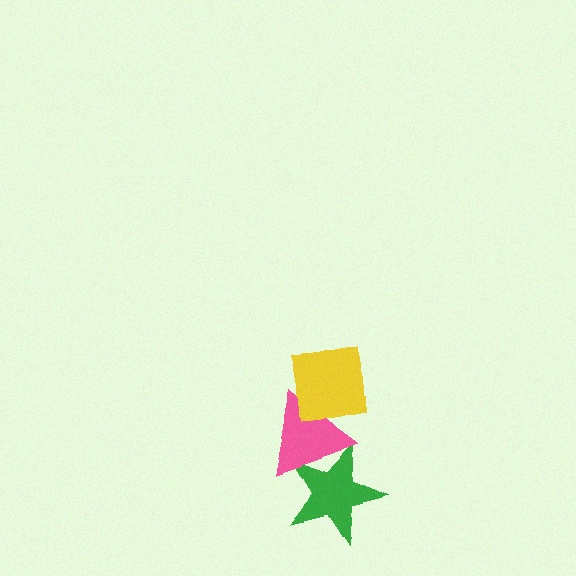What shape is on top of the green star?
The pink triangle is on top of the green star.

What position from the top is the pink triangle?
The pink triangle is 2nd from the top.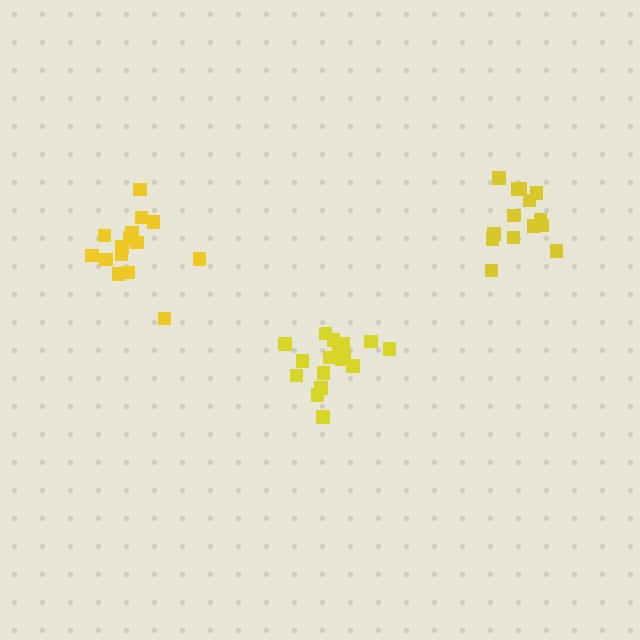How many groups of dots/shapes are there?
There are 3 groups.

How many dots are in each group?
Group 1: 15 dots, Group 2: 14 dots, Group 3: 18 dots (47 total).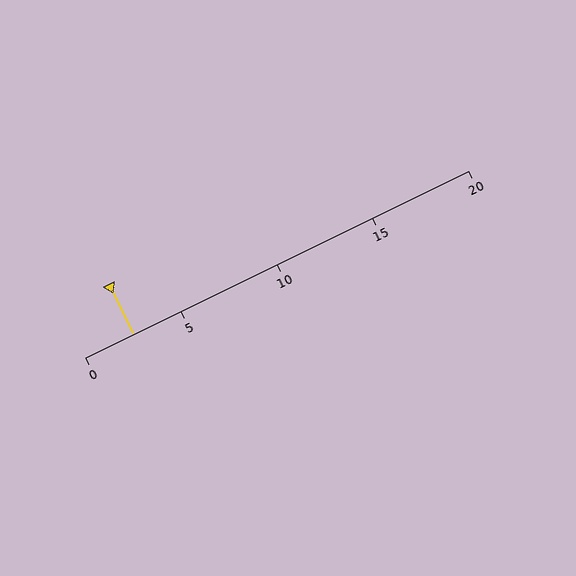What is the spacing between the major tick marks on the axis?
The major ticks are spaced 5 apart.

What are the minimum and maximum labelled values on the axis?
The axis runs from 0 to 20.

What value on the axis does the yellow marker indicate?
The marker indicates approximately 2.5.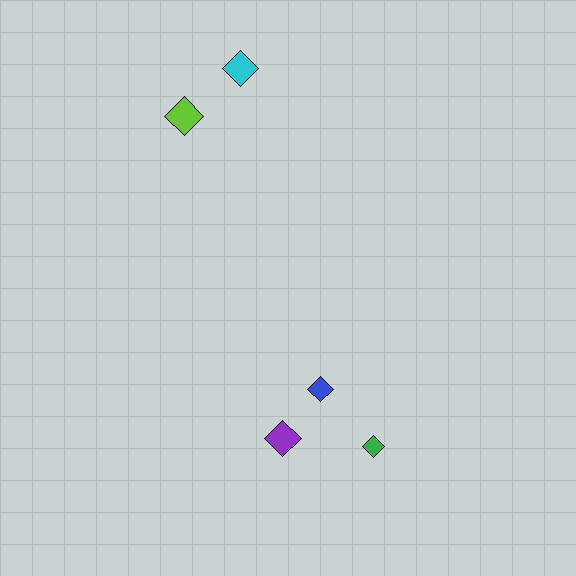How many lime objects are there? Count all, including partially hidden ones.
There is 1 lime object.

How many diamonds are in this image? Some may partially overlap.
There are 5 diamonds.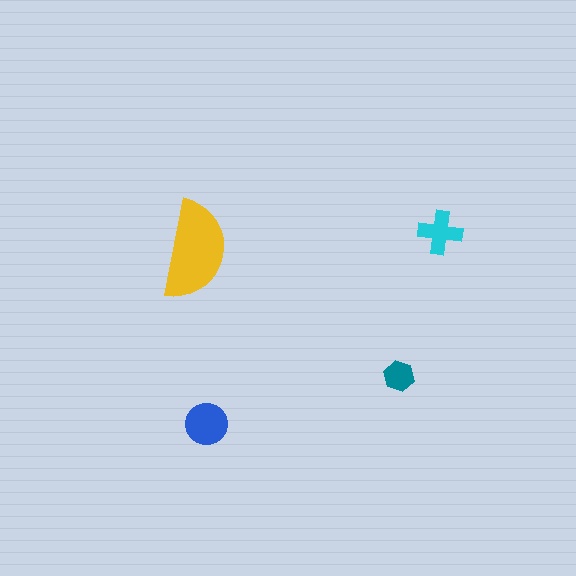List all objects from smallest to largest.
The teal hexagon, the cyan cross, the blue circle, the yellow semicircle.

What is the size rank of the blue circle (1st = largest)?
2nd.